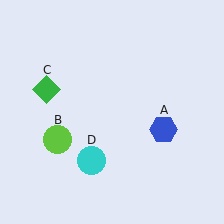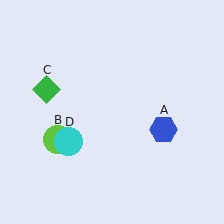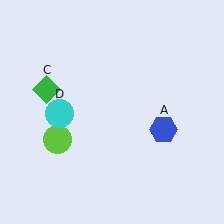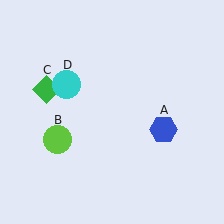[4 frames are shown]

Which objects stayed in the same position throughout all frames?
Blue hexagon (object A) and lime circle (object B) and green diamond (object C) remained stationary.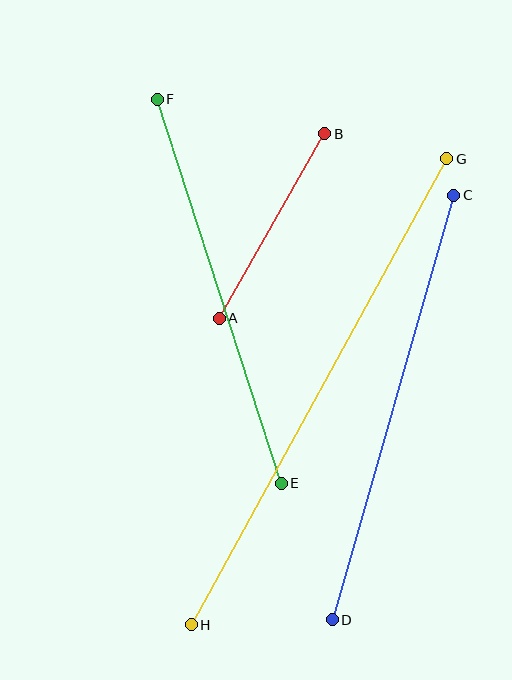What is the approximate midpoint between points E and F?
The midpoint is at approximately (219, 291) pixels.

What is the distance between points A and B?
The distance is approximately 213 pixels.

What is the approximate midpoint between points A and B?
The midpoint is at approximately (272, 226) pixels.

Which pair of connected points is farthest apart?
Points G and H are farthest apart.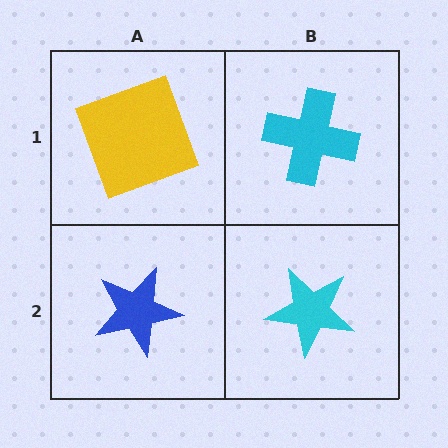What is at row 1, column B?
A cyan cross.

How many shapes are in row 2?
2 shapes.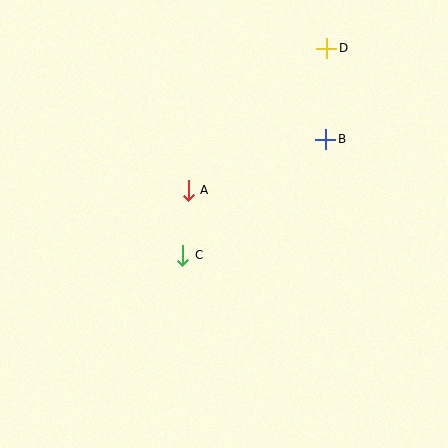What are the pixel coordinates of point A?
Point A is at (188, 190).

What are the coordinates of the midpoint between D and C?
The midpoint between D and C is at (255, 152).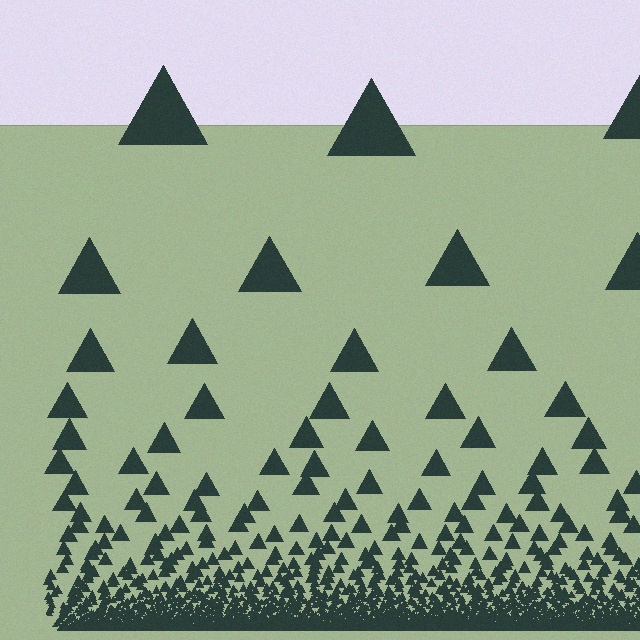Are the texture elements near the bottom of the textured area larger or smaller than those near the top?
Smaller. The gradient is inverted — elements near the bottom are smaller and denser.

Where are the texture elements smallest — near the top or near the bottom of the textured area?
Near the bottom.